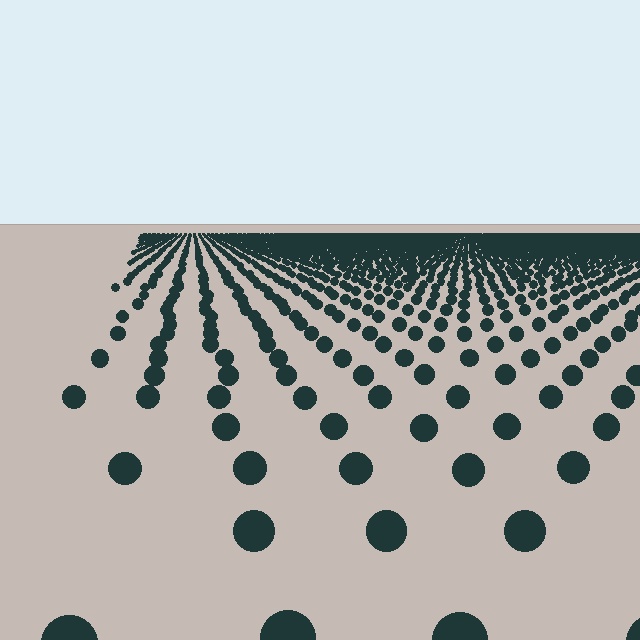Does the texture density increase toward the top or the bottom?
Density increases toward the top.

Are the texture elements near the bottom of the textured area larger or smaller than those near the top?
Larger. Near the bottom, elements are closer to the viewer and appear at a bigger on-screen size.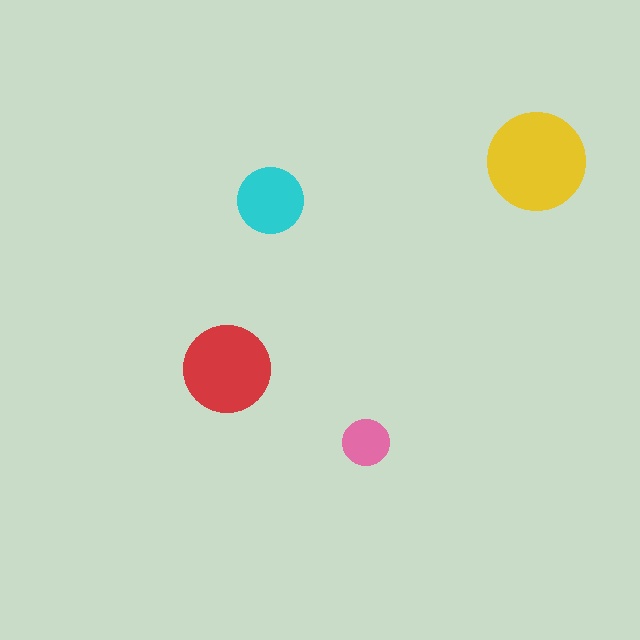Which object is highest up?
The yellow circle is topmost.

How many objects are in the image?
There are 4 objects in the image.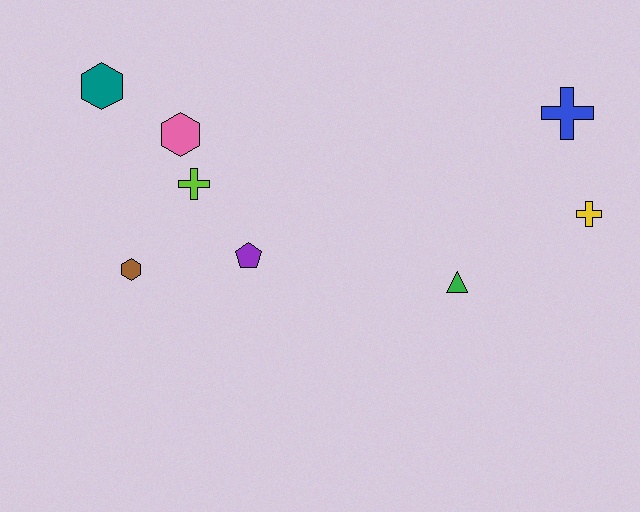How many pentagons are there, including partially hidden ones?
There is 1 pentagon.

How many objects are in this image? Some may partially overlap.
There are 8 objects.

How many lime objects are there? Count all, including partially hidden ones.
There is 1 lime object.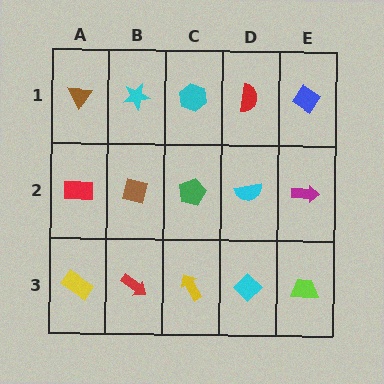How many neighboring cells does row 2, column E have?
3.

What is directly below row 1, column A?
A red rectangle.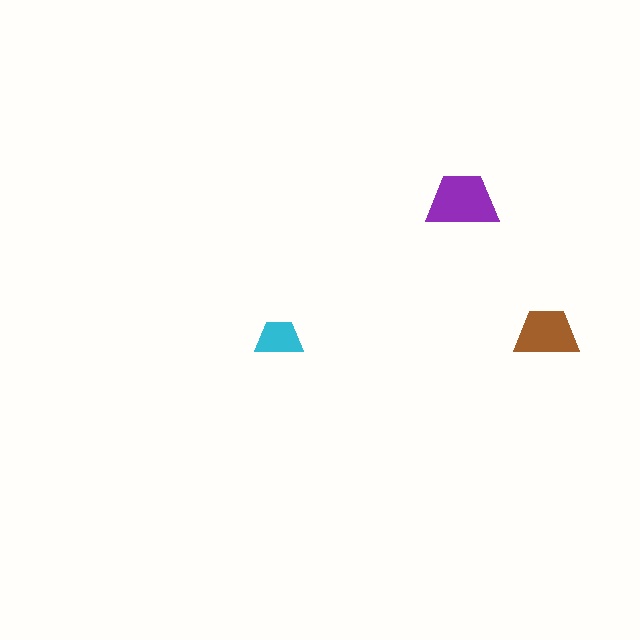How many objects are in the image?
There are 3 objects in the image.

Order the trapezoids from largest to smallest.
the purple one, the brown one, the cyan one.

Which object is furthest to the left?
The cyan trapezoid is leftmost.